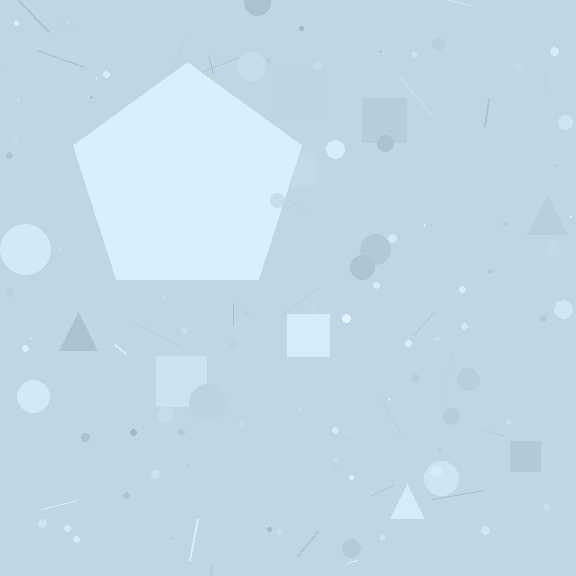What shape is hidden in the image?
A pentagon is hidden in the image.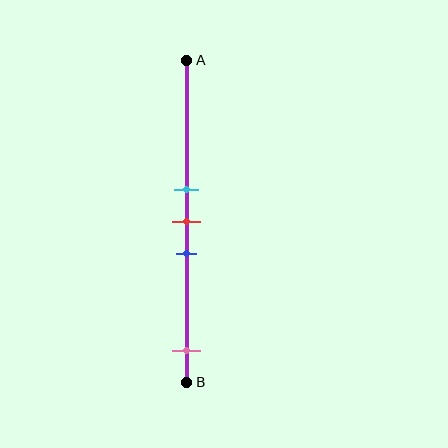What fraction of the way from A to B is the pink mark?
The pink mark is approximately 90% (0.9) of the way from A to B.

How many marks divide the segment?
There are 4 marks dividing the segment.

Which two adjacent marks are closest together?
The cyan and red marks are the closest adjacent pair.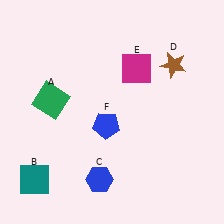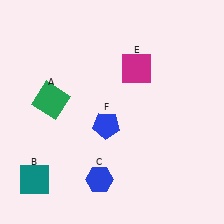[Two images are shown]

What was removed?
The brown star (D) was removed in Image 2.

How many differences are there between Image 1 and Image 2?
There is 1 difference between the two images.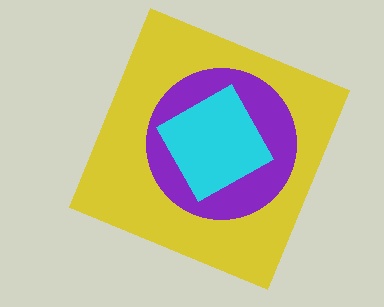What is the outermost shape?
The yellow square.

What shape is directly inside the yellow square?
The purple circle.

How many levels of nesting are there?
3.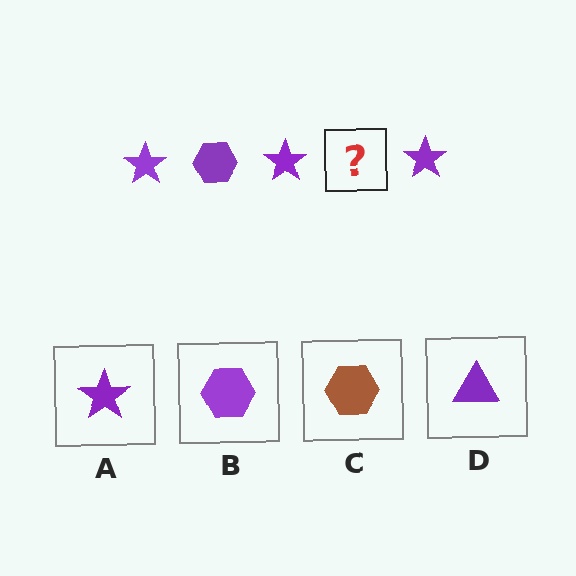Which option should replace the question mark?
Option B.